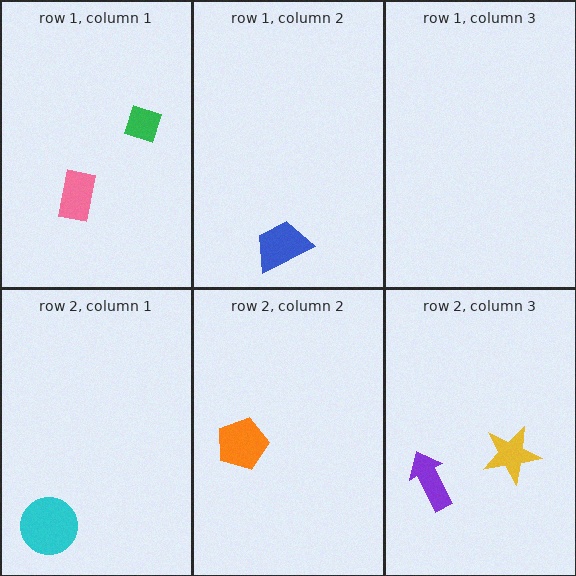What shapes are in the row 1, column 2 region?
The blue trapezoid.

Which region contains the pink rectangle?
The row 1, column 1 region.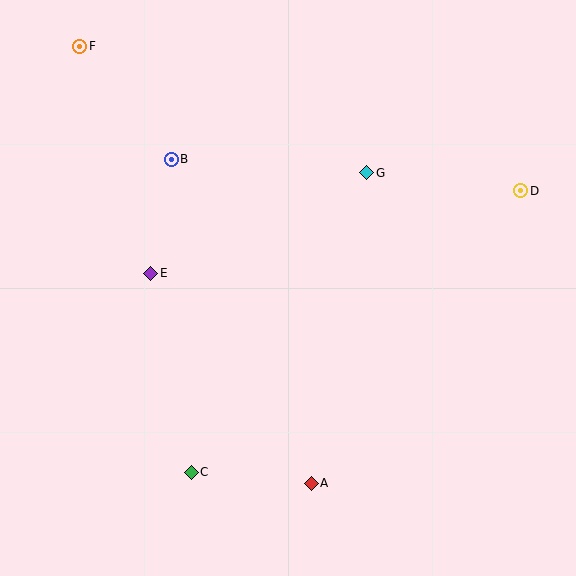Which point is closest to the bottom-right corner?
Point A is closest to the bottom-right corner.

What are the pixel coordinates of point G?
Point G is at (367, 173).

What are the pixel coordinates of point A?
Point A is at (311, 483).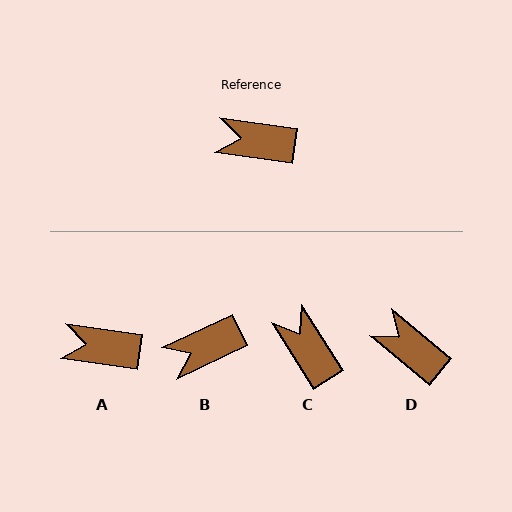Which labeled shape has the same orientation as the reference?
A.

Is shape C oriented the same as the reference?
No, it is off by about 50 degrees.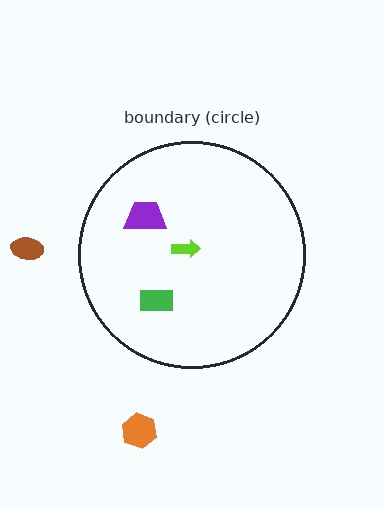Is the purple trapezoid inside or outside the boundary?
Inside.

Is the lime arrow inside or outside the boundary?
Inside.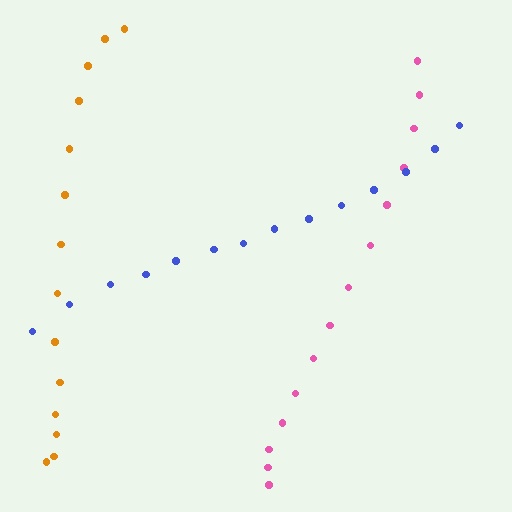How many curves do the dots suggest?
There are 3 distinct paths.